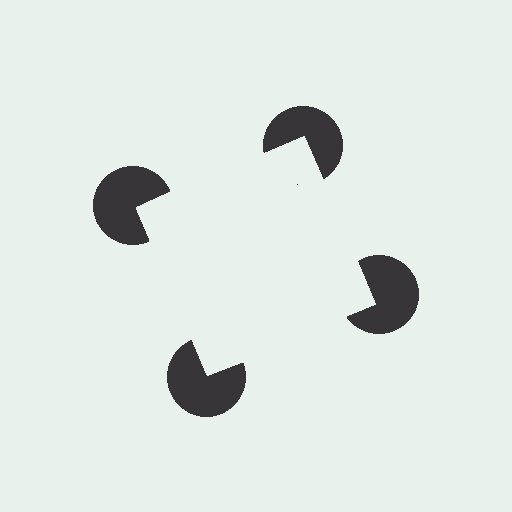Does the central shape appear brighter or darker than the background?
It typically appears slightly brighter than the background, even though no actual brightness change is drawn.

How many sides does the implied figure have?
4 sides.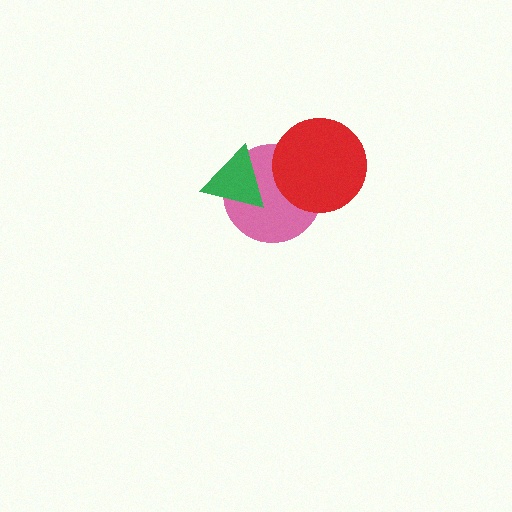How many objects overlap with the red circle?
1 object overlaps with the red circle.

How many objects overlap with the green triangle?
1 object overlaps with the green triangle.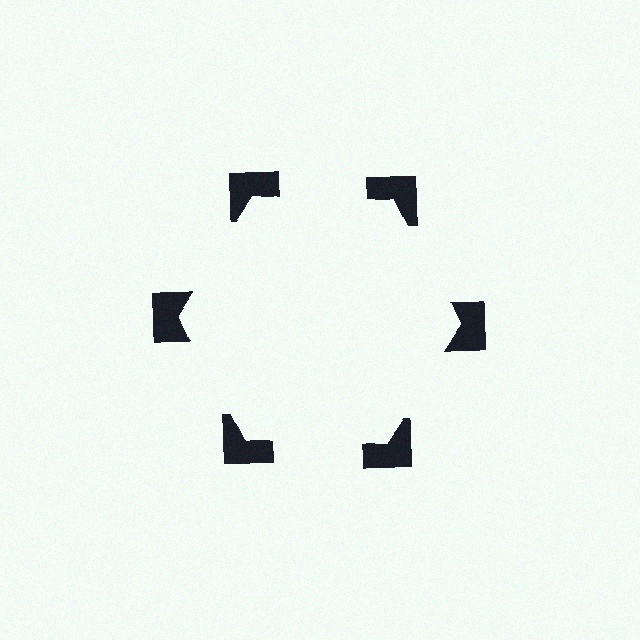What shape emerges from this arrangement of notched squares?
An illusory hexagon — its edges are inferred from the aligned wedge cuts in the notched squares, not physically drawn.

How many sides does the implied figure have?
6 sides.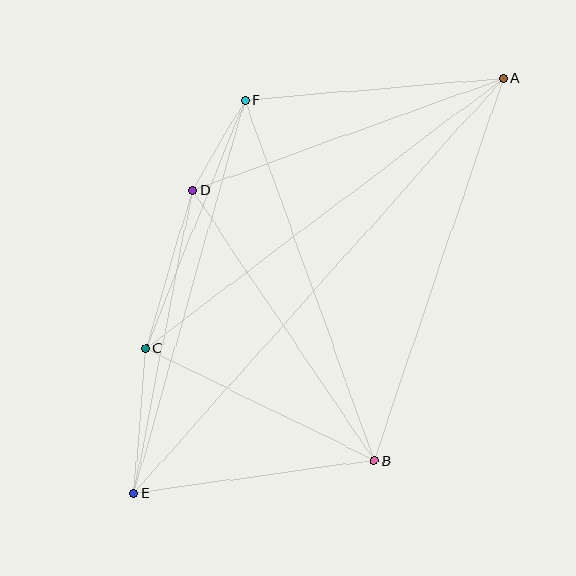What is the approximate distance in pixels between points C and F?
The distance between C and F is approximately 267 pixels.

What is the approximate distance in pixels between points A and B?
The distance between A and B is approximately 403 pixels.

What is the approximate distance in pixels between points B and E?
The distance between B and E is approximately 243 pixels.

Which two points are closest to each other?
Points D and F are closest to each other.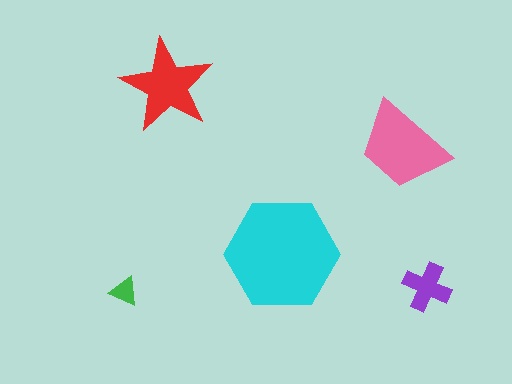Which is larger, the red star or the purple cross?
The red star.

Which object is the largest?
The cyan hexagon.